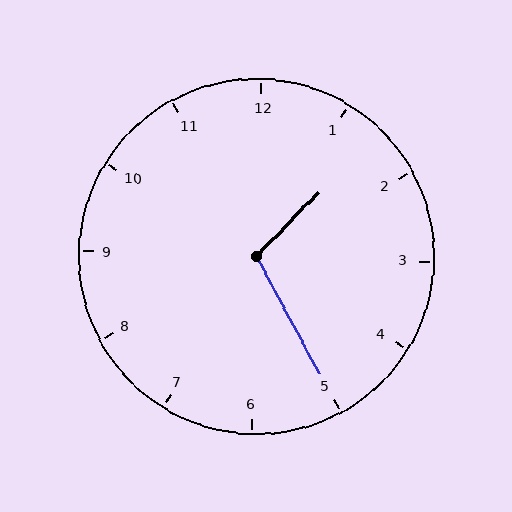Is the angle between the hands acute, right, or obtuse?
It is obtuse.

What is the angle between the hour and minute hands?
Approximately 108 degrees.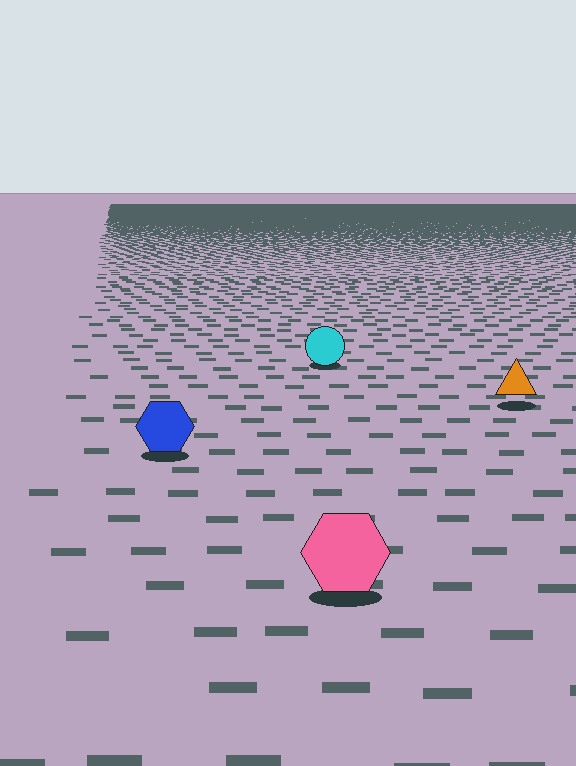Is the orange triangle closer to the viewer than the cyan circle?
Yes. The orange triangle is closer — you can tell from the texture gradient: the ground texture is coarser near it.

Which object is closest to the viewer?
The pink hexagon is closest. The texture marks near it are larger and more spread out.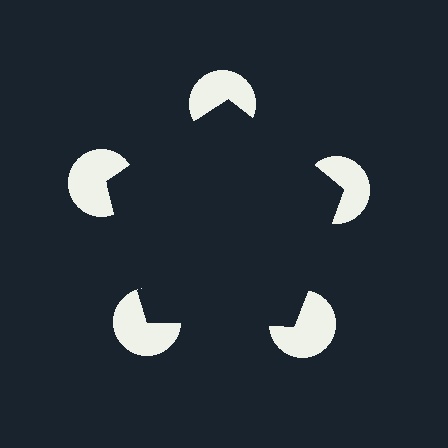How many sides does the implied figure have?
5 sides.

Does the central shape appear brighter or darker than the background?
It typically appears slightly darker than the background, even though no actual brightness change is drawn.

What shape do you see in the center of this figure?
An illusory pentagon — its edges are inferred from the aligned wedge cuts in the pac-man discs, not physically drawn.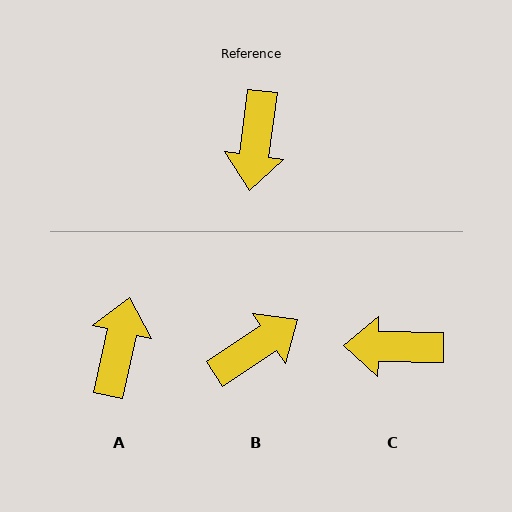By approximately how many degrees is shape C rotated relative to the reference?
Approximately 84 degrees clockwise.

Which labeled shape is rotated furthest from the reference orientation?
A, about 175 degrees away.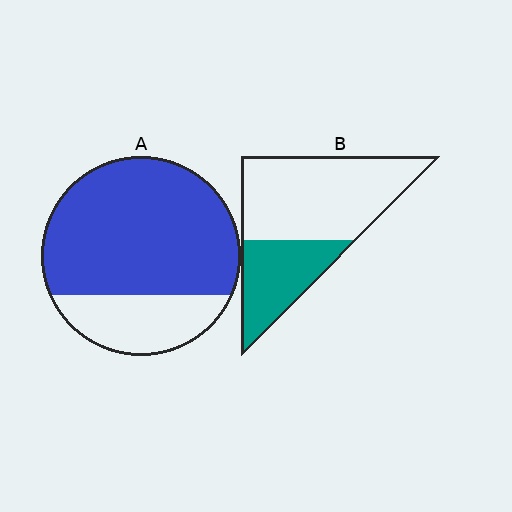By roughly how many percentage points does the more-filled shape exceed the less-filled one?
By roughly 40 percentage points (A over B).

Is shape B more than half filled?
No.